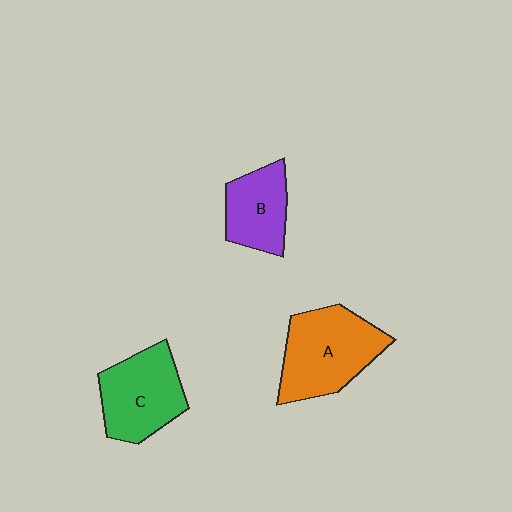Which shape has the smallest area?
Shape B (purple).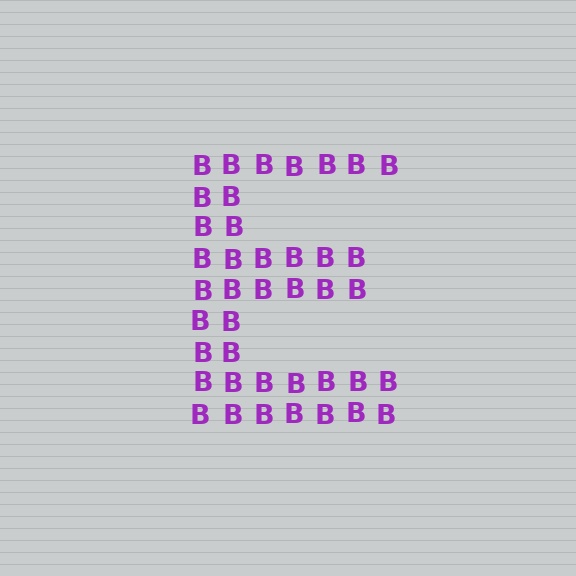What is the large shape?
The large shape is the letter E.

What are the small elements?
The small elements are letter B's.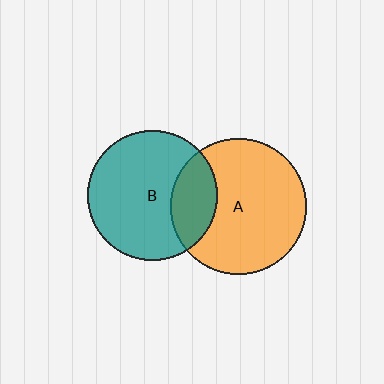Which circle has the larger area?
Circle A (orange).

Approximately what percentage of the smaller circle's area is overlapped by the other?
Approximately 25%.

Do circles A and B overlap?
Yes.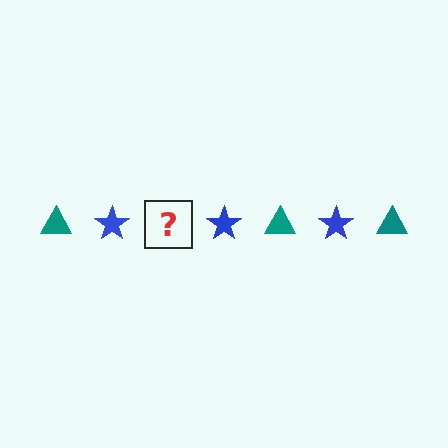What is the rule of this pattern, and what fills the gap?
The rule is that the pattern alternates between teal triangle and blue star. The gap should be filled with a teal triangle.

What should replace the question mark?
The question mark should be replaced with a teal triangle.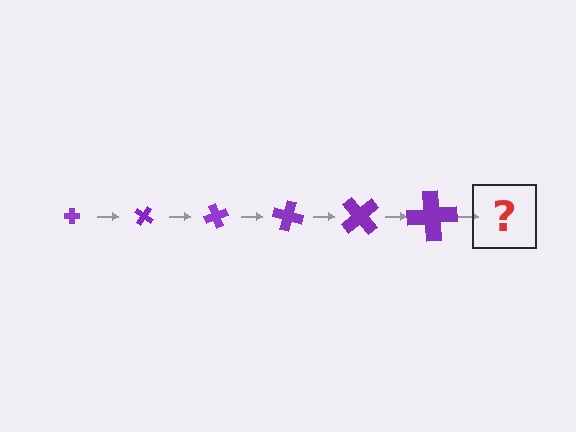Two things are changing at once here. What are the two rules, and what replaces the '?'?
The two rules are that the cross grows larger each step and it rotates 35 degrees each step. The '?' should be a cross, larger than the previous one and rotated 210 degrees from the start.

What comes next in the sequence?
The next element should be a cross, larger than the previous one and rotated 210 degrees from the start.